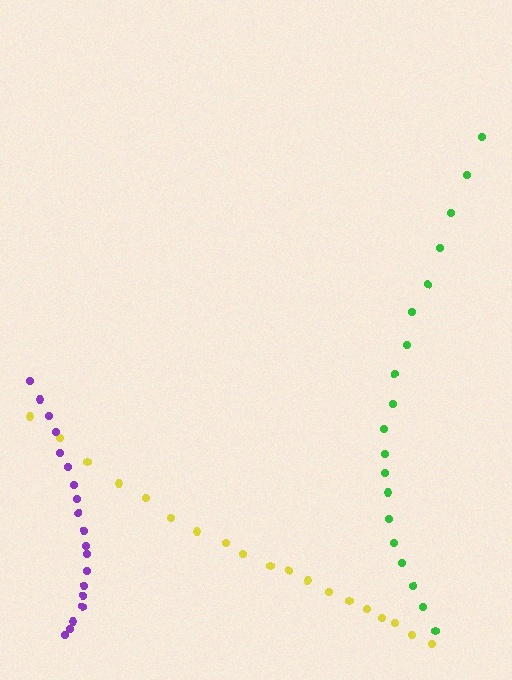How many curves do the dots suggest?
There are 3 distinct paths.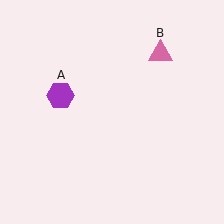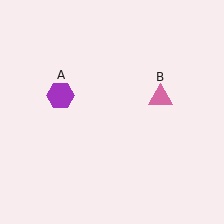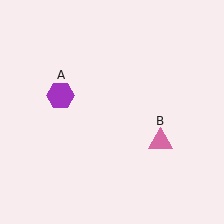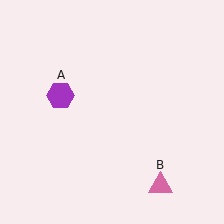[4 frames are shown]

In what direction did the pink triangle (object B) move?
The pink triangle (object B) moved down.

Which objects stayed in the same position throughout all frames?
Purple hexagon (object A) remained stationary.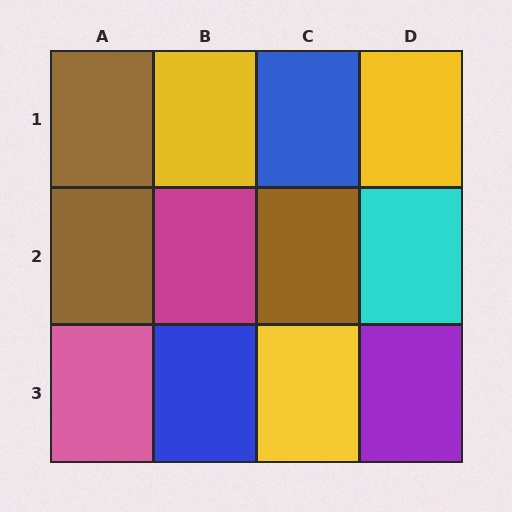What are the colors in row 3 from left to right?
Pink, blue, yellow, purple.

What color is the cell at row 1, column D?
Yellow.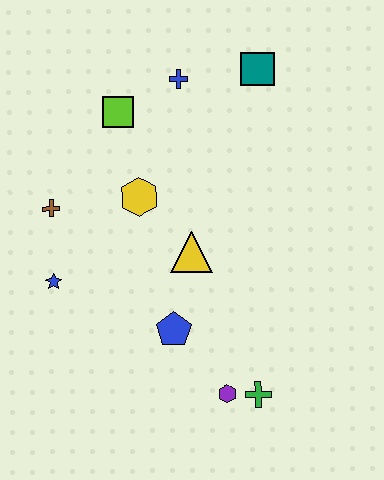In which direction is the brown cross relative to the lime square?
The brown cross is below the lime square.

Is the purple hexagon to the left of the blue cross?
No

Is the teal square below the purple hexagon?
No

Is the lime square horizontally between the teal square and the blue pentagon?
No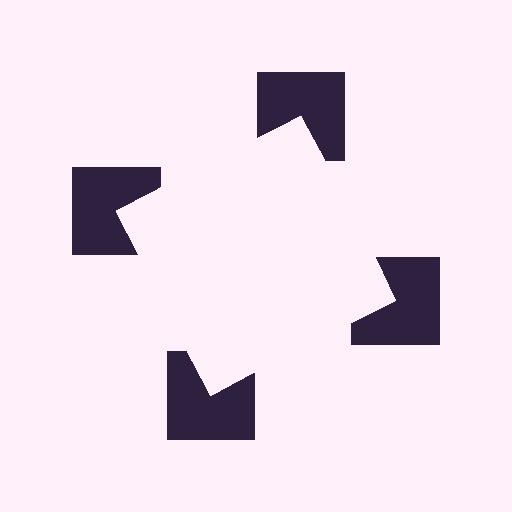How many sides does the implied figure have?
4 sides.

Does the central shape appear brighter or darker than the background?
It typically appears slightly brighter than the background, even though no actual brightness change is drawn.